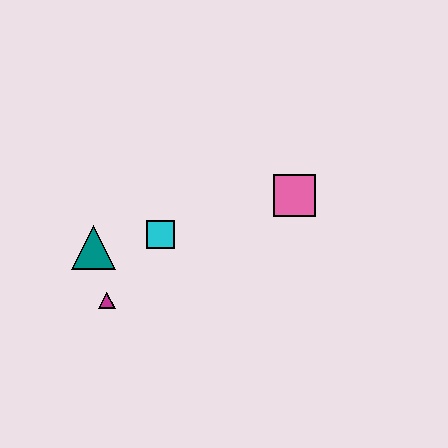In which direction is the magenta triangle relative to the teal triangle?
The magenta triangle is below the teal triangle.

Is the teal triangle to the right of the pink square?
No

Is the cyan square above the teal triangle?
Yes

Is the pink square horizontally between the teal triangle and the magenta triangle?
No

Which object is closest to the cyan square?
The teal triangle is closest to the cyan square.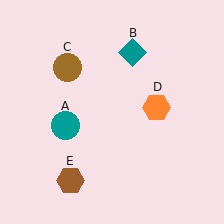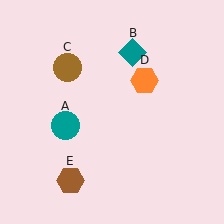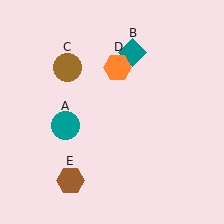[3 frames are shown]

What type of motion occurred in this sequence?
The orange hexagon (object D) rotated counterclockwise around the center of the scene.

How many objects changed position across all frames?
1 object changed position: orange hexagon (object D).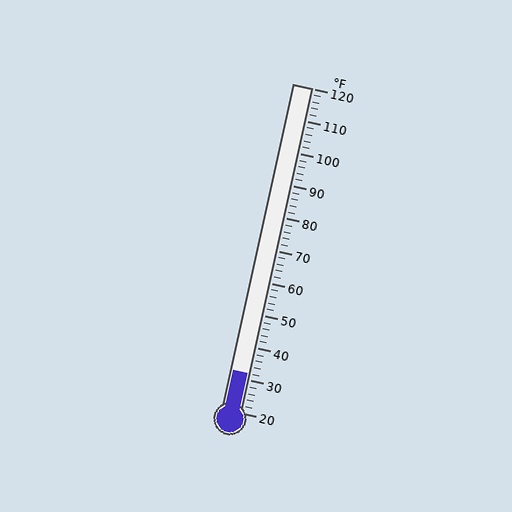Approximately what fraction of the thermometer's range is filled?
The thermometer is filled to approximately 10% of its range.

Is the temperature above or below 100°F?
The temperature is below 100°F.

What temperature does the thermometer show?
The thermometer shows approximately 32°F.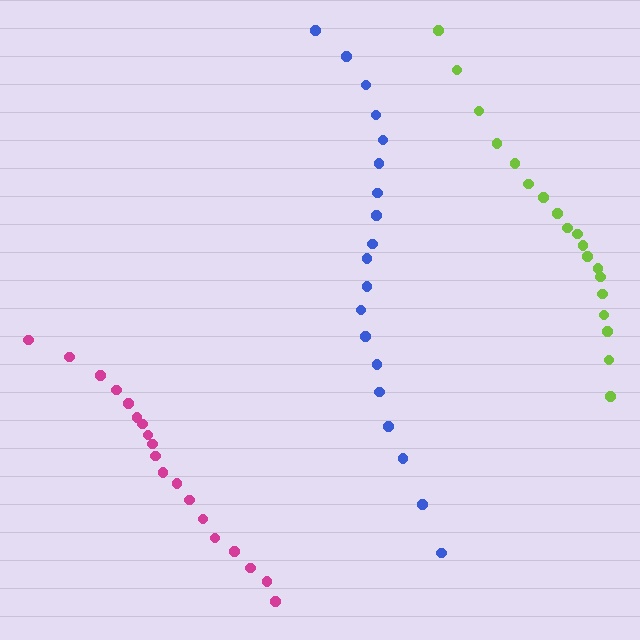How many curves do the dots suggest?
There are 3 distinct paths.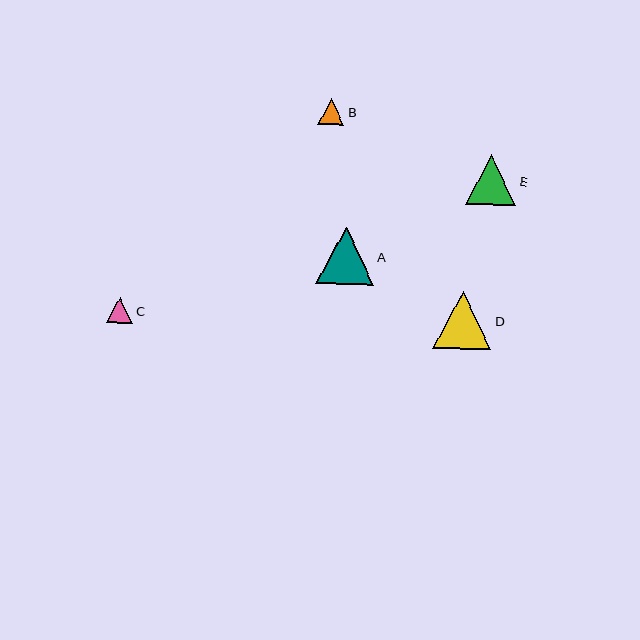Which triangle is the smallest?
Triangle C is the smallest with a size of approximately 26 pixels.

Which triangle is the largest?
Triangle D is the largest with a size of approximately 59 pixels.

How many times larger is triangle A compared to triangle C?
Triangle A is approximately 2.2 times the size of triangle C.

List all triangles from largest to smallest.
From largest to smallest: D, A, E, B, C.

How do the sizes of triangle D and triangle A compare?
Triangle D and triangle A are approximately the same size.